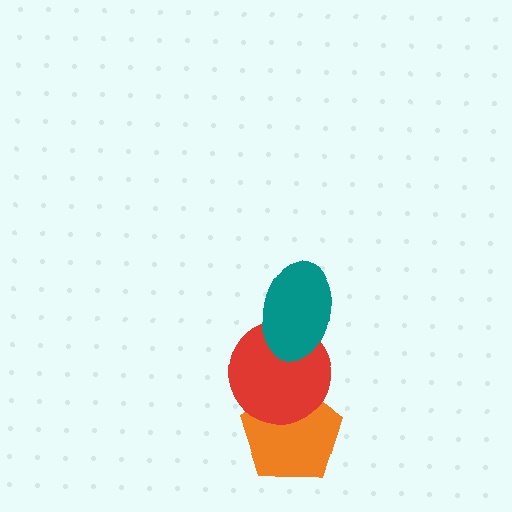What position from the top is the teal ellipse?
The teal ellipse is 1st from the top.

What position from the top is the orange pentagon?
The orange pentagon is 3rd from the top.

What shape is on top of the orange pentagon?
The red circle is on top of the orange pentagon.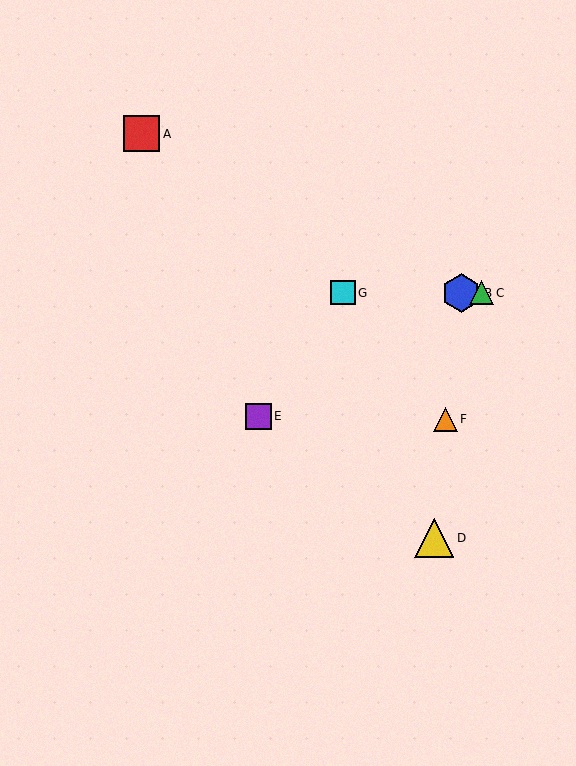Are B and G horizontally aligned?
Yes, both are at y≈293.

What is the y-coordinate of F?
Object F is at y≈419.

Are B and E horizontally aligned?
No, B is at y≈293 and E is at y≈416.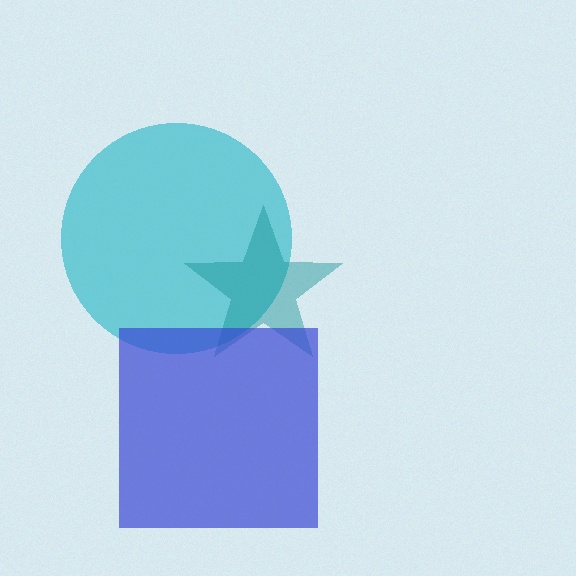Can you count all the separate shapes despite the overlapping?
Yes, there are 3 separate shapes.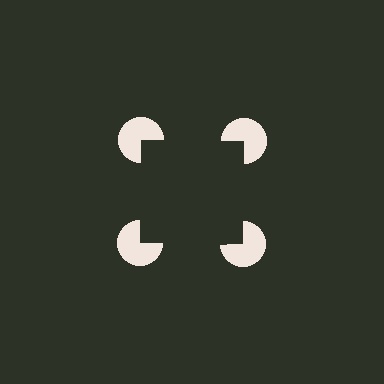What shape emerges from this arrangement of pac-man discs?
An illusory square — its edges are inferred from the aligned wedge cuts in the pac-man discs, not physically drawn.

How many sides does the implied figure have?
4 sides.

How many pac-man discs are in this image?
There are 4 — one at each vertex of the illusory square.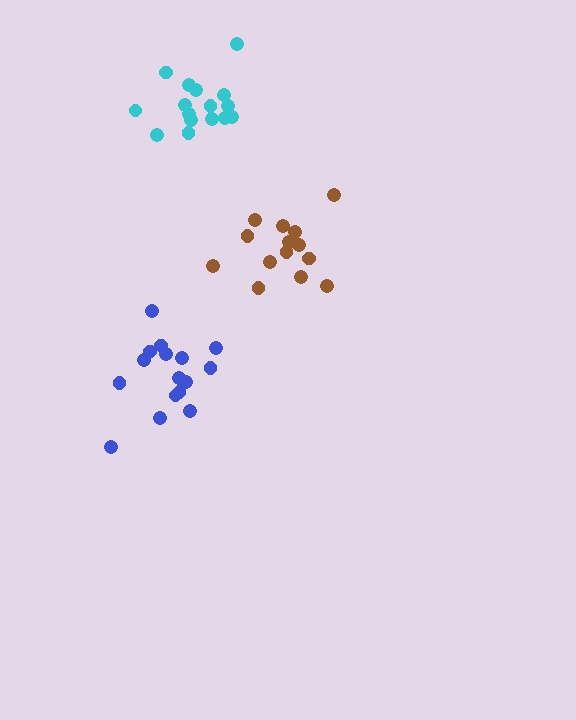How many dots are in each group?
Group 1: 14 dots, Group 2: 16 dots, Group 3: 16 dots (46 total).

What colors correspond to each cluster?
The clusters are colored: brown, blue, cyan.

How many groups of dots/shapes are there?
There are 3 groups.